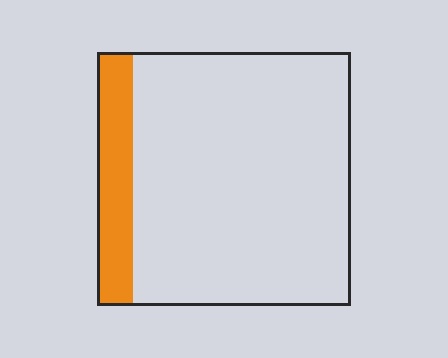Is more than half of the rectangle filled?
No.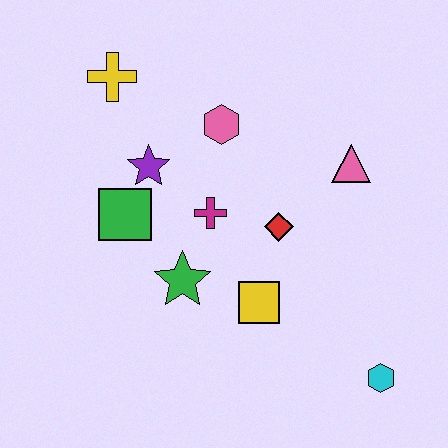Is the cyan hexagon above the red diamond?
No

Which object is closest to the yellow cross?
The purple star is closest to the yellow cross.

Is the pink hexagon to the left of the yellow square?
Yes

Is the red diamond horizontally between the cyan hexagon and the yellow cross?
Yes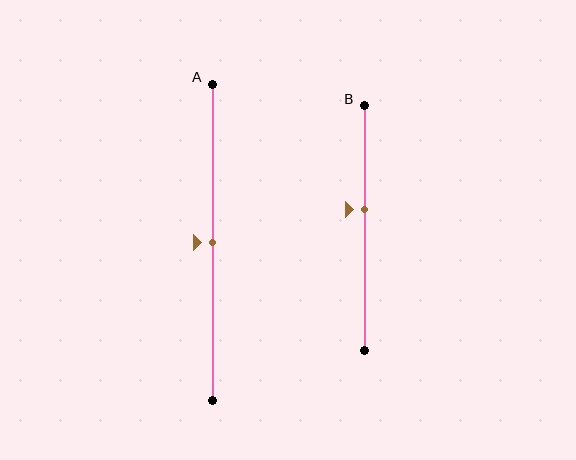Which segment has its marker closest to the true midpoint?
Segment A has its marker closest to the true midpoint.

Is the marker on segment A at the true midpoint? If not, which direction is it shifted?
Yes, the marker on segment A is at the true midpoint.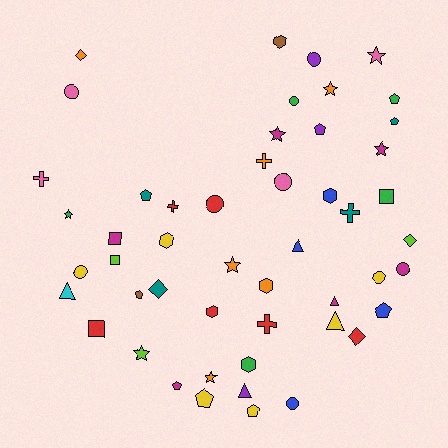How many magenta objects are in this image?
There are 6 magenta objects.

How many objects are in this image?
There are 50 objects.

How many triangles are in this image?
There are 5 triangles.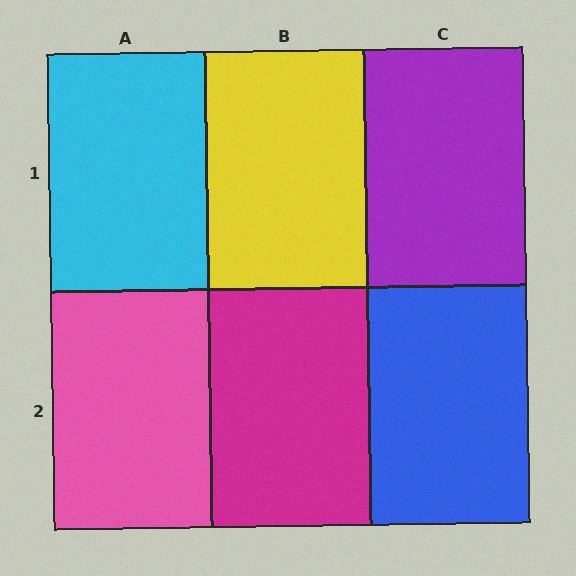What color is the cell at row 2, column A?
Pink.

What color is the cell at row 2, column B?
Magenta.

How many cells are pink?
1 cell is pink.